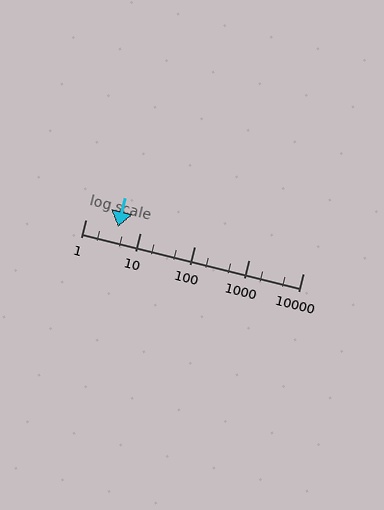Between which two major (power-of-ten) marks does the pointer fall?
The pointer is between 1 and 10.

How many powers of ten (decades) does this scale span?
The scale spans 4 decades, from 1 to 10000.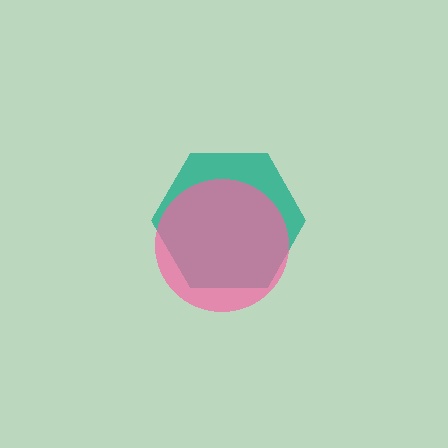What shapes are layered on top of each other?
The layered shapes are: a teal hexagon, a pink circle.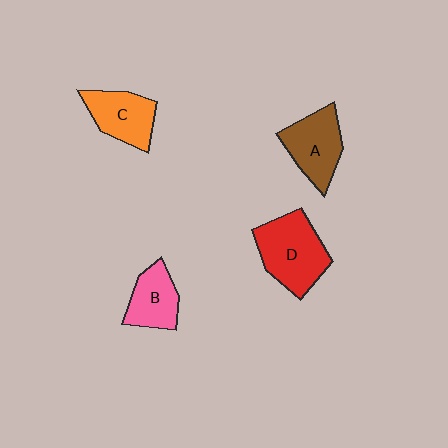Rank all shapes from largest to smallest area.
From largest to smallest: D (red), A (brown), C (orange), B (pink).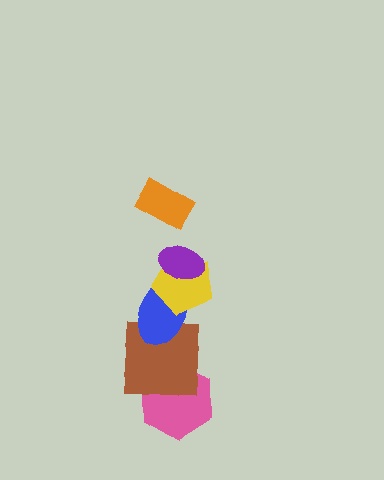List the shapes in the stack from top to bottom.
From top to bottom: the orange rectangle, the purple ellipse, the yellow pentagon, the blue ellipse, the brown square, the pink hexagon.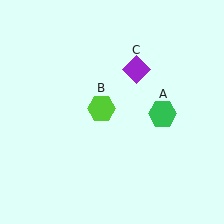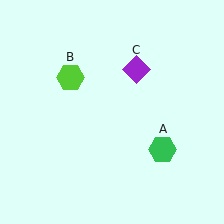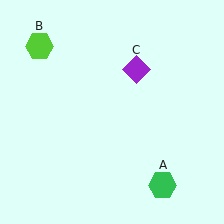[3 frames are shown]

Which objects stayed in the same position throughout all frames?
Purple diamond (object C) remained stationary.